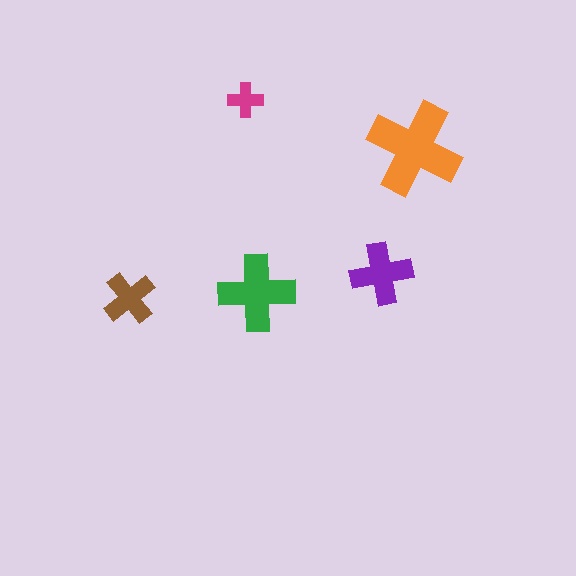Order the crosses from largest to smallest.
the orange one, the green one, the purple one, the brown one, the magenta one.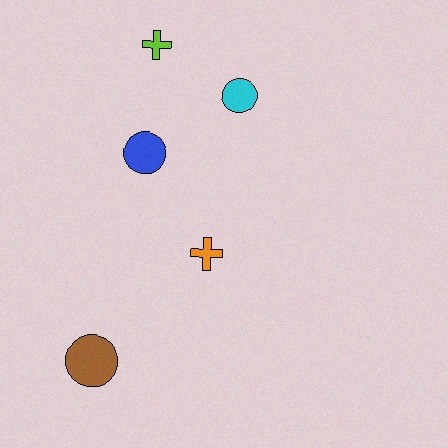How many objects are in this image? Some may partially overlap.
There are 5 objects.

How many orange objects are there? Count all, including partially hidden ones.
There is 1 orange object.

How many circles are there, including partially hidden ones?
There are 3 circles.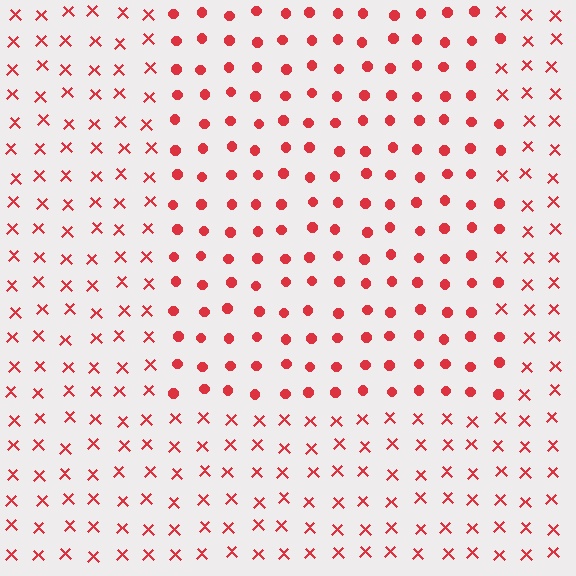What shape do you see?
I see a rectangle.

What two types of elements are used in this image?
The image uses circles inside the rectangle region and X marks outside it.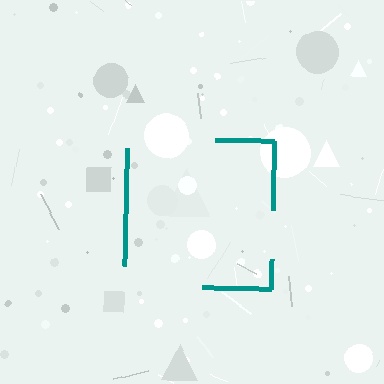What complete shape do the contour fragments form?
The contour fragments form a square.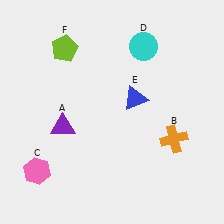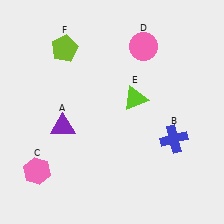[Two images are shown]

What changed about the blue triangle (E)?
In Image 1, E is blue. In Image 2, it changed to lime.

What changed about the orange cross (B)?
In Image 1, B is orange. In Image 2, it changed to blue.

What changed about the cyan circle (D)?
In Image 1, D is cyan. In Image 2, it changed to pink.